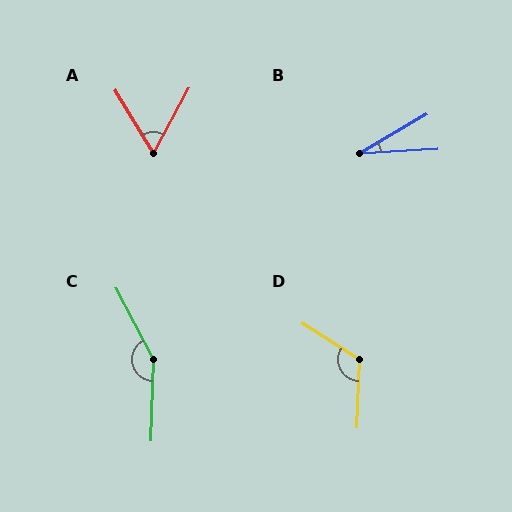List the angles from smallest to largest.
B (27°), A (59°), D (120°), C (150°).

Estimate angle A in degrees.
Approximately 59 degrees.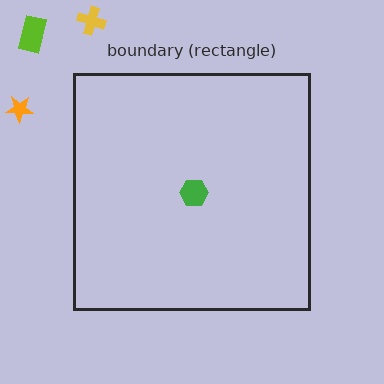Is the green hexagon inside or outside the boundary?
Inside.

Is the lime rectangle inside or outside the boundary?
Outside.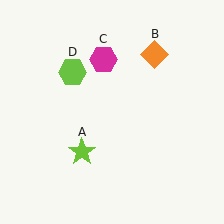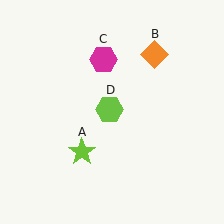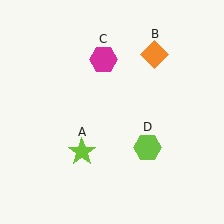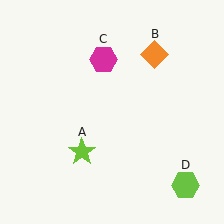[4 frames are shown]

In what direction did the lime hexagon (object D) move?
The lime hexagon (object D) moved down and to the right.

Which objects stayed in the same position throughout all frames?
Lime star (object A) and orange diamond (object B) and magenta hexagon (object C) remained stationary.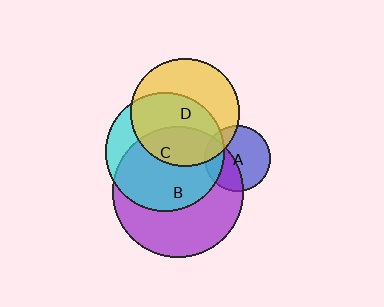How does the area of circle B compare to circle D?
Approximately 1.4 times.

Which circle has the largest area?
Circle B (purple).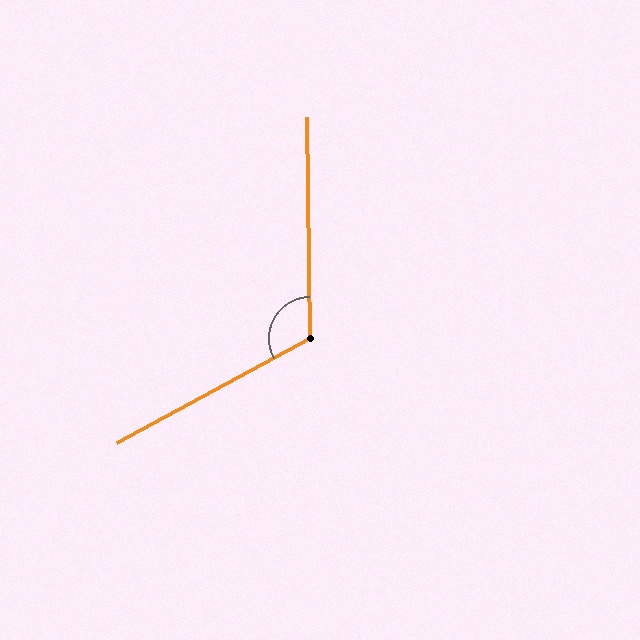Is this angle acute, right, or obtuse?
It is obtuse.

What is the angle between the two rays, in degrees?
Approximately 118 degrees.